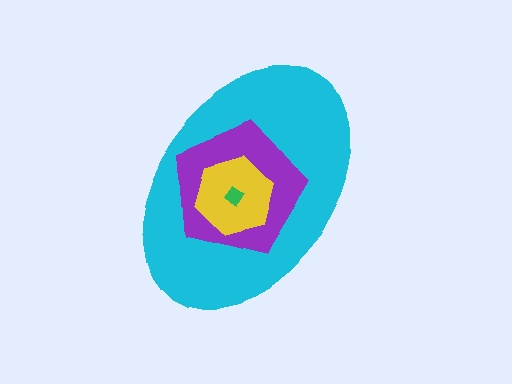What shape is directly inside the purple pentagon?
The yellow hexagon.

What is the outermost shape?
The cyan ellipse.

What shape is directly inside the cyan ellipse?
The purple pentagon.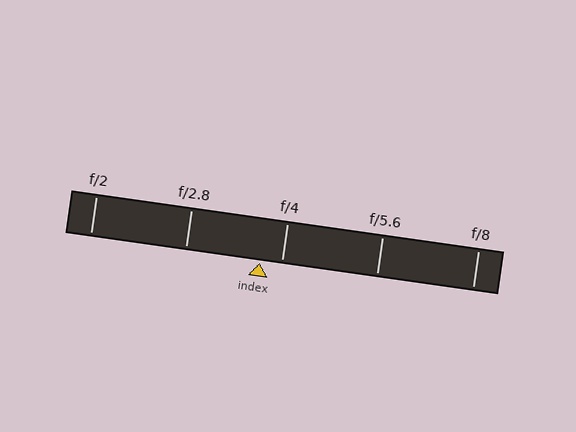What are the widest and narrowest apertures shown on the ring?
The widest aperture shown is f/2 and the narrowest is f/8.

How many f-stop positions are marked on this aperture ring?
There are 5 f-stop positions marked.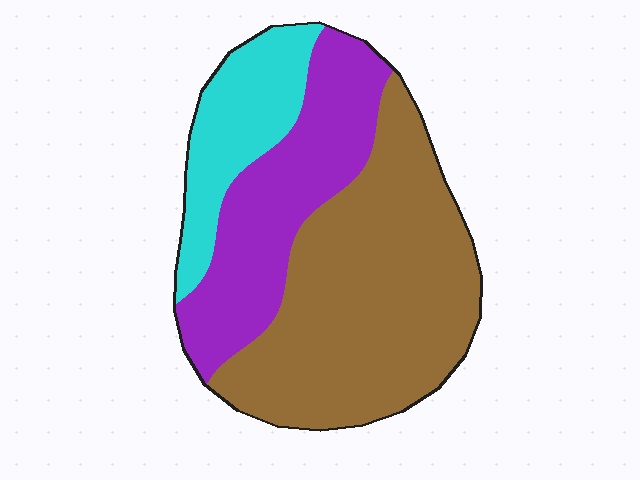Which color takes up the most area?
Brown, at roughly 55%.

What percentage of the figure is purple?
Purple takes up between a quarter and a half of the figure.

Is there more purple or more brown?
Brown.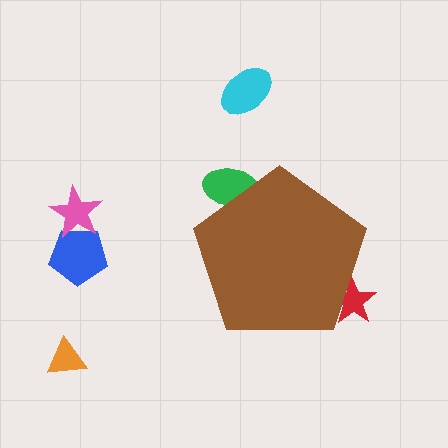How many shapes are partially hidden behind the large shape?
2 shapes are partially hidden.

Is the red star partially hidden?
Yes, the red star is partially hidden behind the brown pentagon.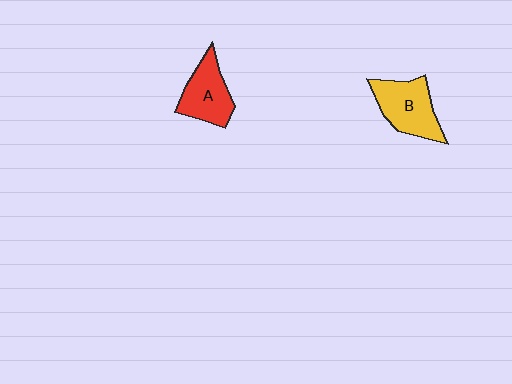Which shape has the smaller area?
Shape A (red).